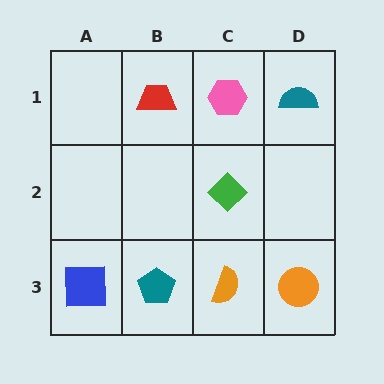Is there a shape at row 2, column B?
No, that cell is empty.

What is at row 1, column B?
A red trapezoid.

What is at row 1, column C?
A pink hexagon.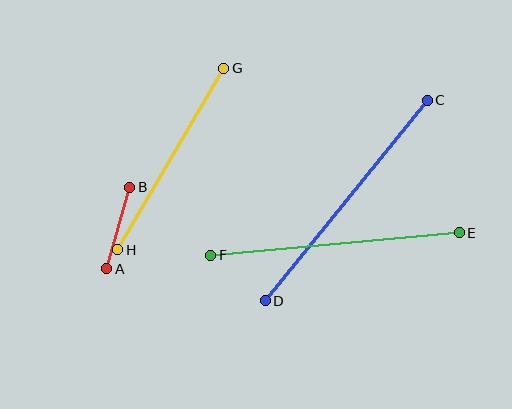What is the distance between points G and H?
The distance is approximately 210 pixels.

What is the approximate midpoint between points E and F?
The midpoint is at approximately (335, 244) pixels.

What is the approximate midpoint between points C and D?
The midpoint is at approximately (346, 201) pixels.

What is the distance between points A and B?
The distance is approximately 84 pixels.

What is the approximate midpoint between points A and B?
The midpoint is at approximately (118, 228) pixels.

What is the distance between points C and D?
The distance is approximately 258 pixels.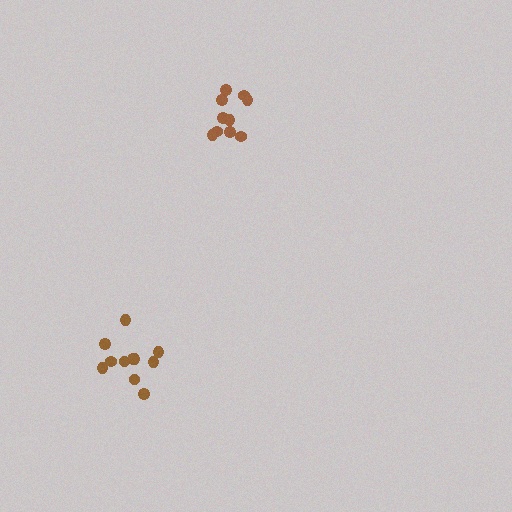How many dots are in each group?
Group 1: 10 dots, Group 2: 11 dots (21 total).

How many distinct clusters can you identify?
There are 2 distinct clusters.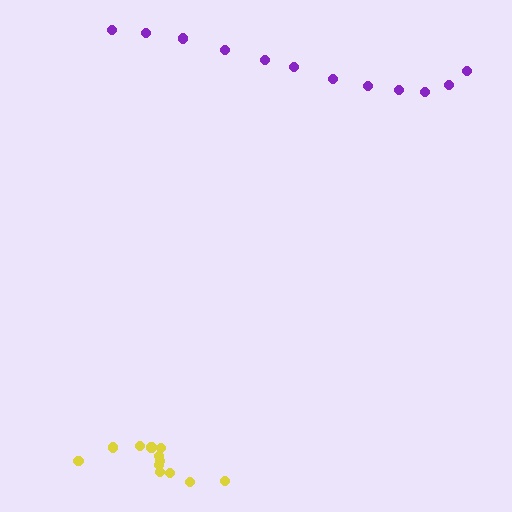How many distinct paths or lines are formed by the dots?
There are 2 distinct paths.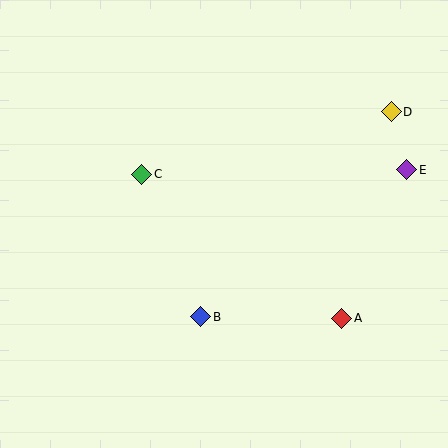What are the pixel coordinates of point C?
Point C is at (142, 174).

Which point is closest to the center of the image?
Point B at (201, 317) is closest to the center.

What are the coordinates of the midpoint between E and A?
The midpoint between E and A is at (374, 244).